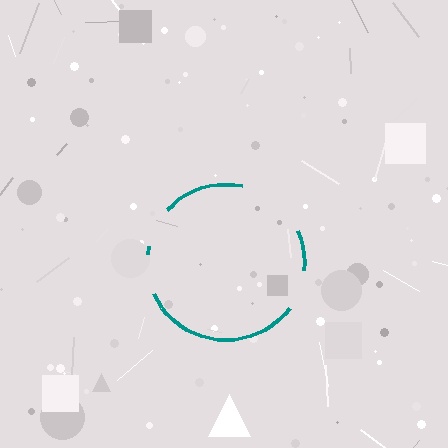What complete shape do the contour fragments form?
The contour fragments form a circle.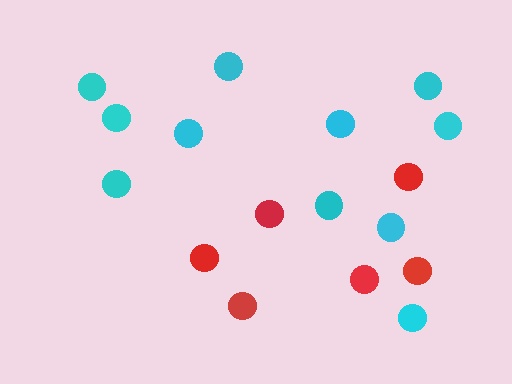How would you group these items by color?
There are 2 groups: one group of red circles (6) and one group of cyan circles (11).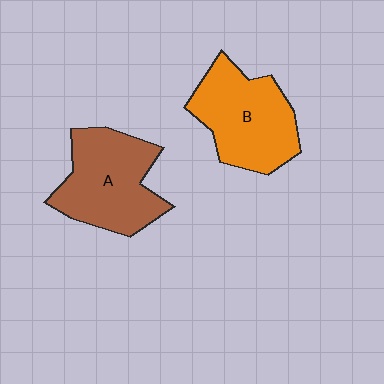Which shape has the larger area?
Shape A (brown).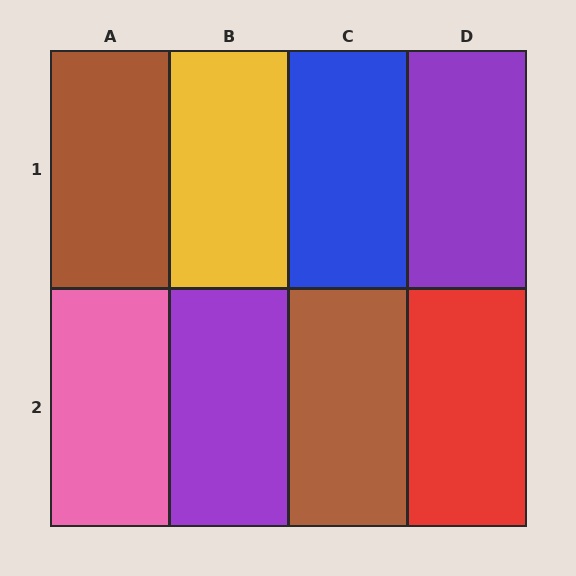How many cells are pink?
1 cell is pink.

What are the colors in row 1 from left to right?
Brown, yellow, blue, purple.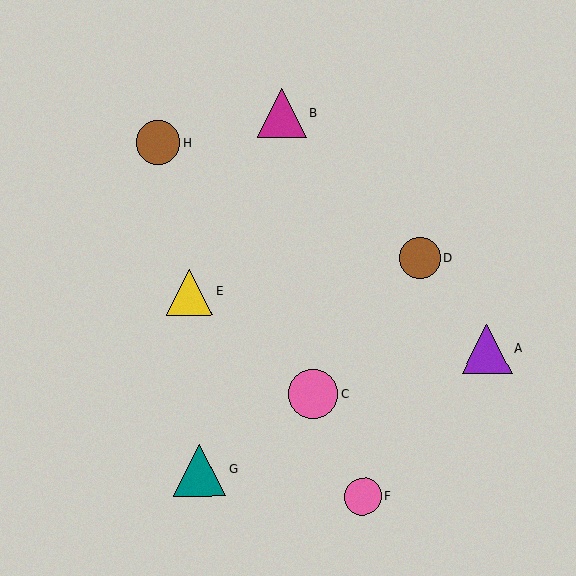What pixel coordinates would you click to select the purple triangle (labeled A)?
Click at (487, 349) to select the purple triangle A.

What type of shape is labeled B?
Shape B is a magenta triangle.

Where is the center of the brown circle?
The center of the brown circle is at (420, 258).